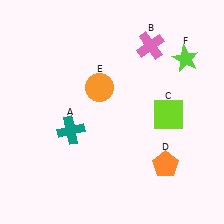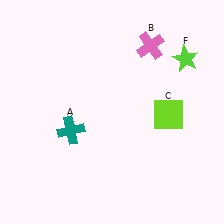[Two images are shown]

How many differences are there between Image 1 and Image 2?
There are 2 differences between the two images.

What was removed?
The orange circle (E), the orange pentagon (D) were removed in Image 2.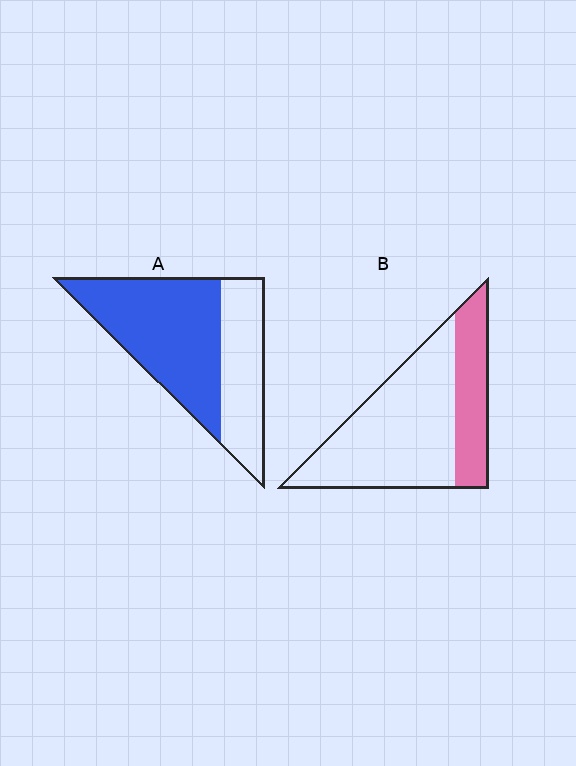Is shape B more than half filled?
No.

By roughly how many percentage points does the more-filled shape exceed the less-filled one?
By roughly 35 percentage points (A over B).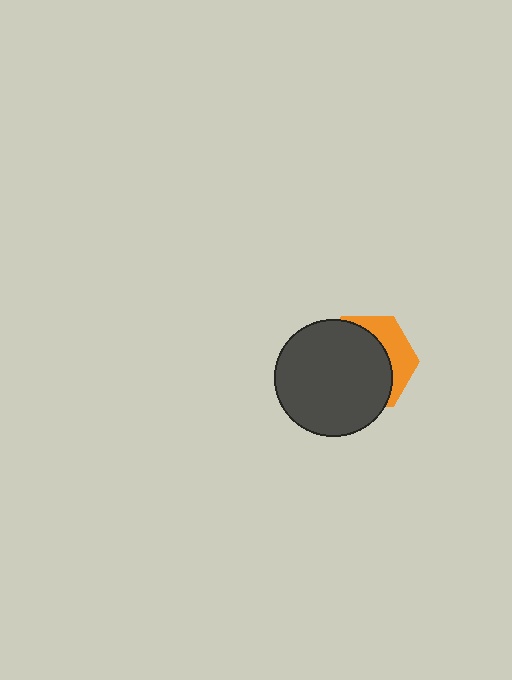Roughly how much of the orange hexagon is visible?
A small part of it is visible (roughly 31%).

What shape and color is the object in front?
The object in front is a dark gray circle.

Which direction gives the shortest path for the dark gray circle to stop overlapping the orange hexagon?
Moving toward the lower-left gives the shortest separation.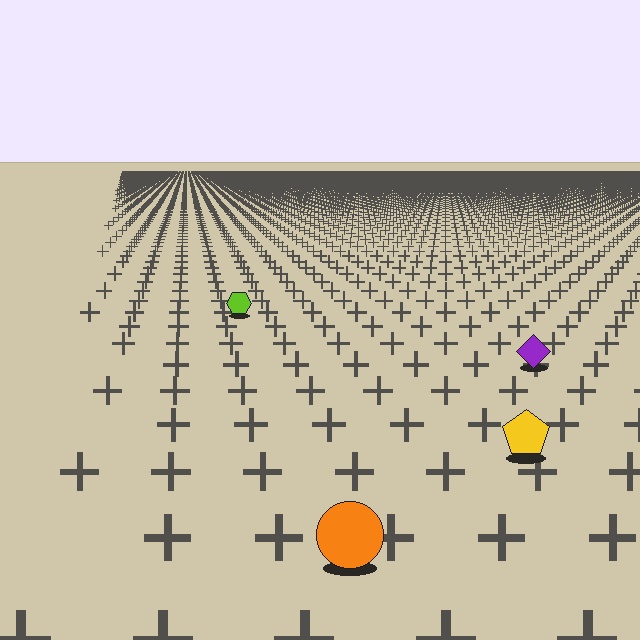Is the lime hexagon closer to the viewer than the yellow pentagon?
No. The yellow pentagon is closer — you can tell from the texture gradient: the ground texture is coarser near it.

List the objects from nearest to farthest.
From nearest to farthest: the orange circle, the yellow pentagon, the purple diamond, the lime hexagon.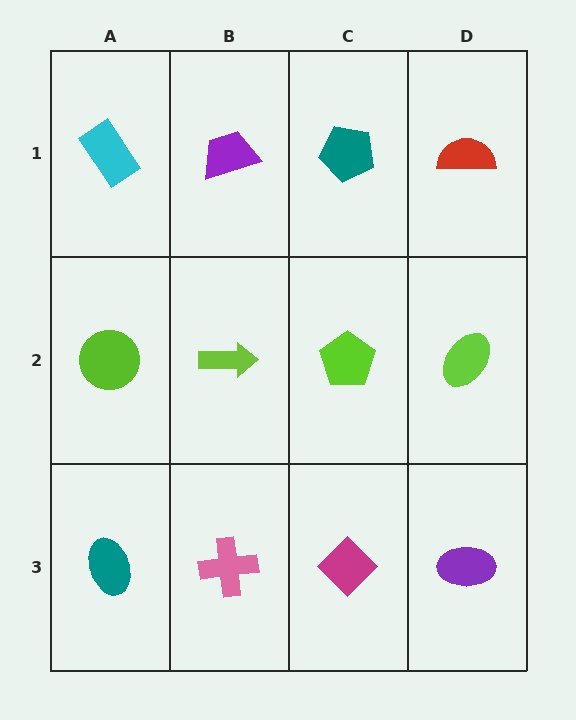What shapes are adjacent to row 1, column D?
A lime ellipse (row 2, column D), a teal pentagon (row 1, column C).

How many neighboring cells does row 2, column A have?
3.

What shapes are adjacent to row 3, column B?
A lime arrow (row 2, column B), a teal ellipse (row 3, column A), a magenta diamond (row 3, column C).